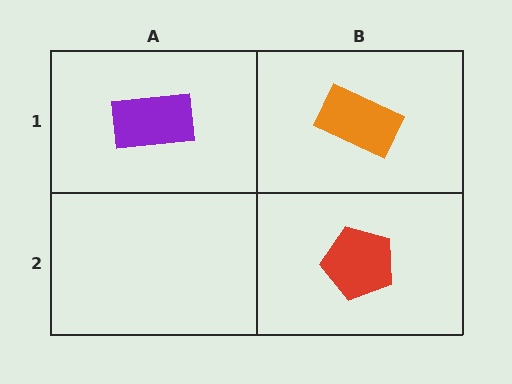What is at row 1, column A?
A purple rectangle.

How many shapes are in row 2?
1 shape.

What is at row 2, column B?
A red pentagon.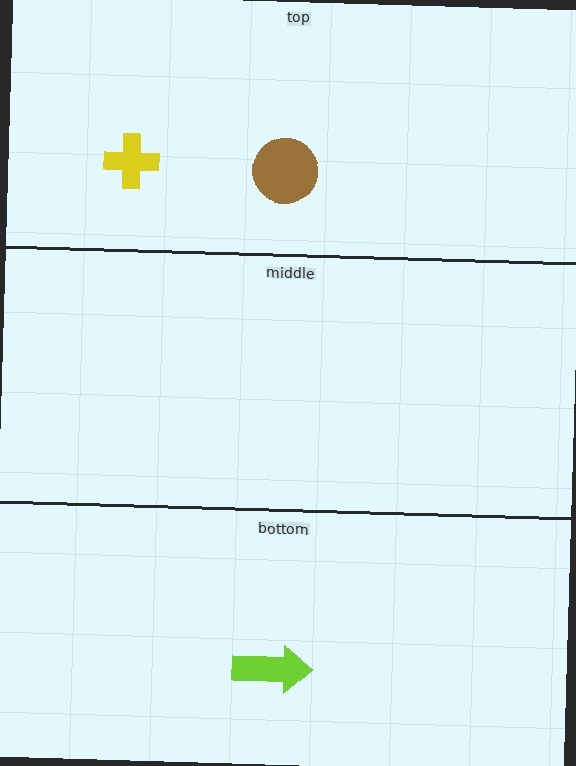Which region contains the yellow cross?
The top region.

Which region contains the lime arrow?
The bottom region.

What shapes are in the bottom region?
The lime arrow.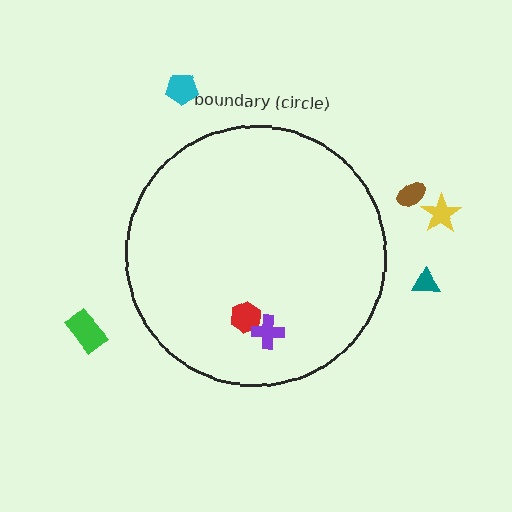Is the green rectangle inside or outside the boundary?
Outside.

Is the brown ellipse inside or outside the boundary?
Outside.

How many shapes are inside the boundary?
2 inside, 5 outside.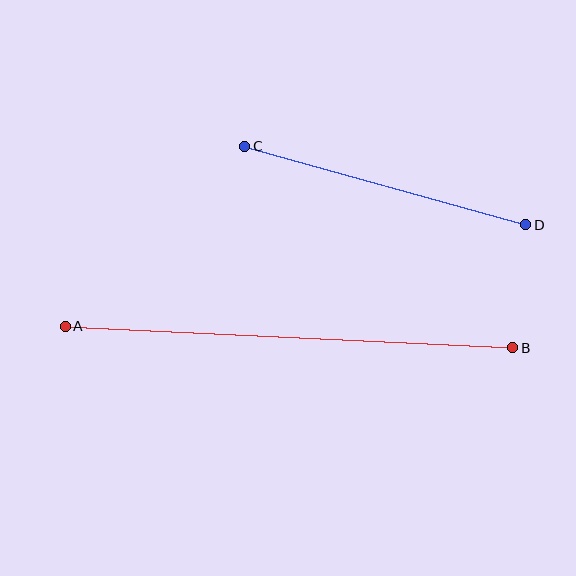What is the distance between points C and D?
The distance is approximately 292 pixels.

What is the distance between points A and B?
The distance is approximately 448 pixels.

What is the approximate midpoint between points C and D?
The midpoint is at approximately (385, 185) pixels.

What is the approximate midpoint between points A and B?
The midpoint is at approximately (289, 337) pixels.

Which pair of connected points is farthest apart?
Points A and B are farthest apart.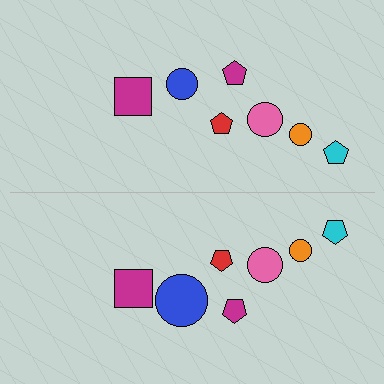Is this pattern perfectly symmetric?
No, the pattern is not perfectly symmetric. The blue circle on the bottom side has a different size than its mirror counterpart.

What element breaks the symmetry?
The blue circle on the bottom side has a different size than its mirror counterpart.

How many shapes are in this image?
There are 14 shapes in this image.